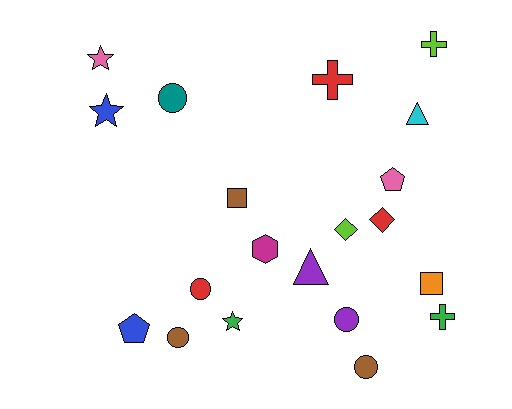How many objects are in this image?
There are 20 objects.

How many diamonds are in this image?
There are 2 diamonds.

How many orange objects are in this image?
There is 1 orange object.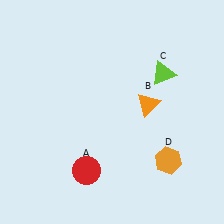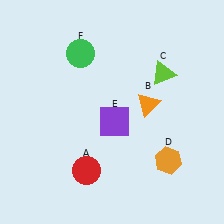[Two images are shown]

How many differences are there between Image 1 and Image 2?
There are 2 differences between the two images.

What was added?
A purple square (E), a green circle (F) were added in Image 2.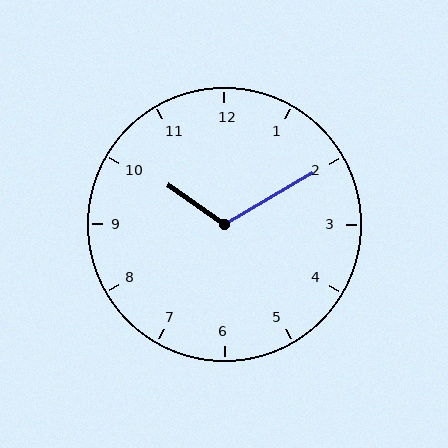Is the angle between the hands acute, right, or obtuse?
It is obtuse.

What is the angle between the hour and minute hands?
Approximately 115 degrees.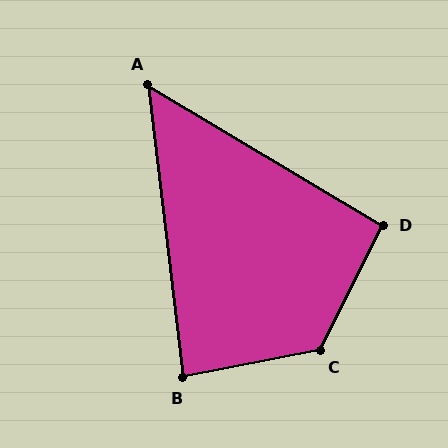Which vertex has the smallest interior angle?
A, at approximately 52 degrees.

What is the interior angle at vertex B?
Approximately 86 degrees (approximately right).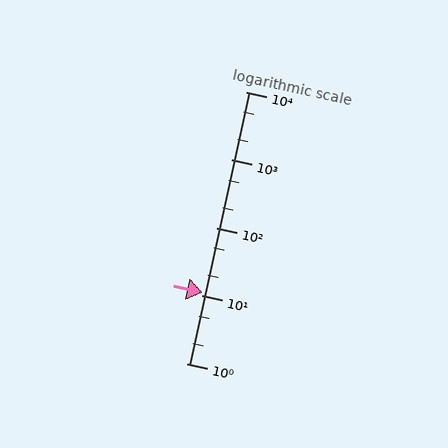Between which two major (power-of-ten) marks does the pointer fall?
The pointer is between 10 and 100.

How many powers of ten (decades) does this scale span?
The scale spans 4 decades, from 1 to 10000.